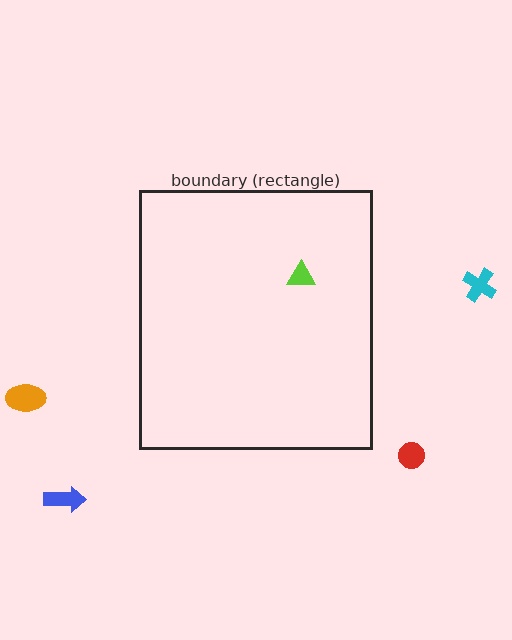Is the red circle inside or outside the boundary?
Outside.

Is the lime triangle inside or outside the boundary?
Inside.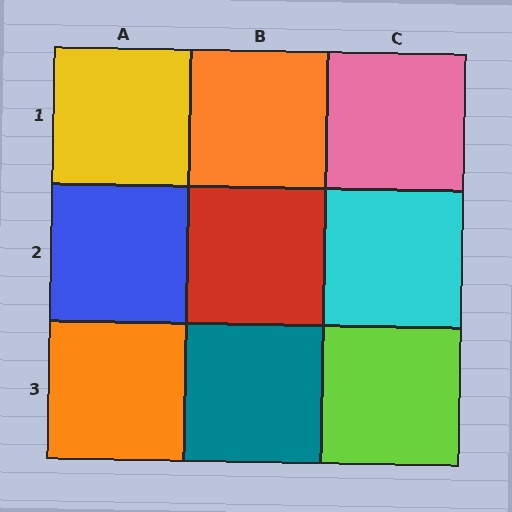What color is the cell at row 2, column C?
Cyan.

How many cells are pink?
1 cell is pink.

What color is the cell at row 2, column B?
Red.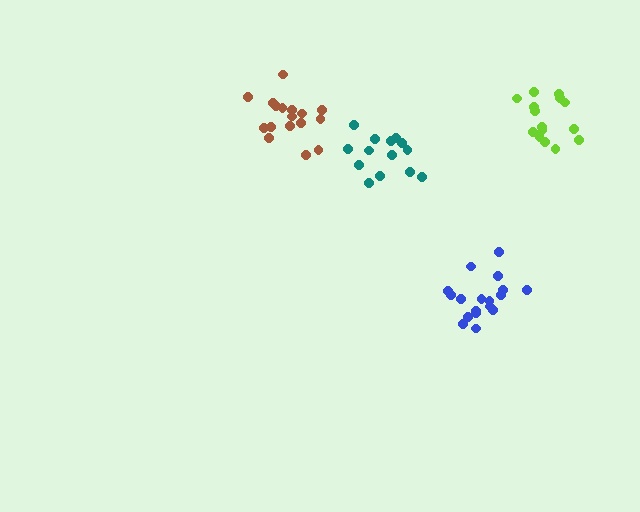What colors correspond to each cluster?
The clusters are colored: blue, teal, lime, brown.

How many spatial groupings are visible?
There are 4 spatial groupings.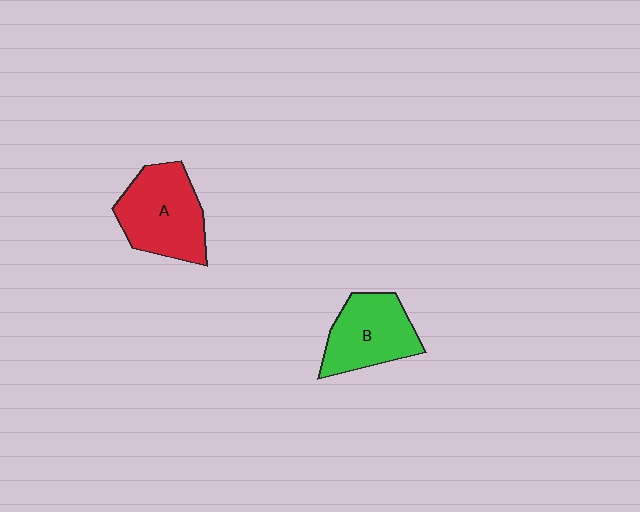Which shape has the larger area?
Shape A (red).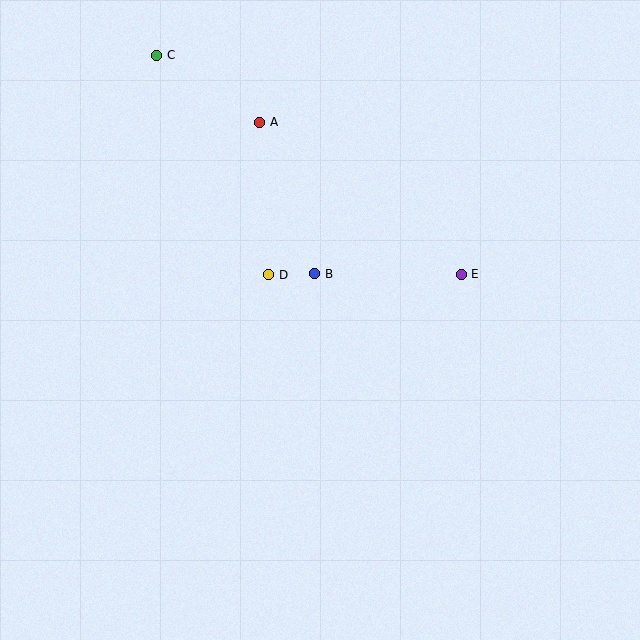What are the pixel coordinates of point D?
Point D is at (269, 275).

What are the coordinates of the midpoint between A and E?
The midpoint between A and E is at (360, 198).